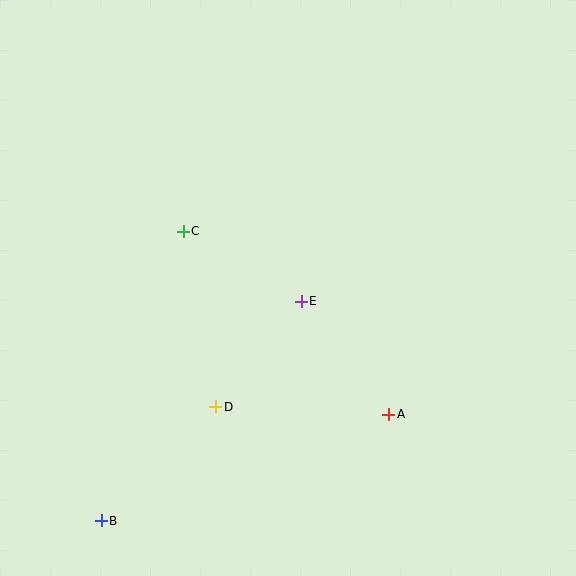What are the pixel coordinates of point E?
Point E is at (301, 301).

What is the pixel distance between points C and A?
The distance between C and A is 275 pixels.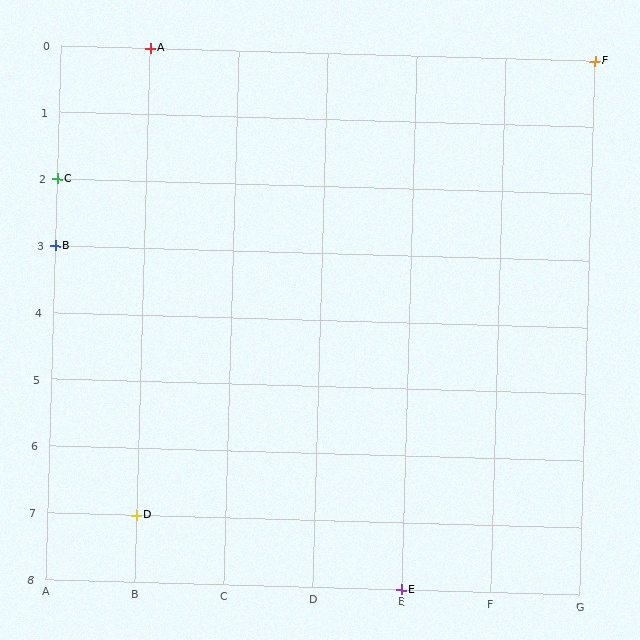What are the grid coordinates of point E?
Point E is at grid coordinates (E, 8).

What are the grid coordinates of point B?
Point B is at grid coordinates (A, 3).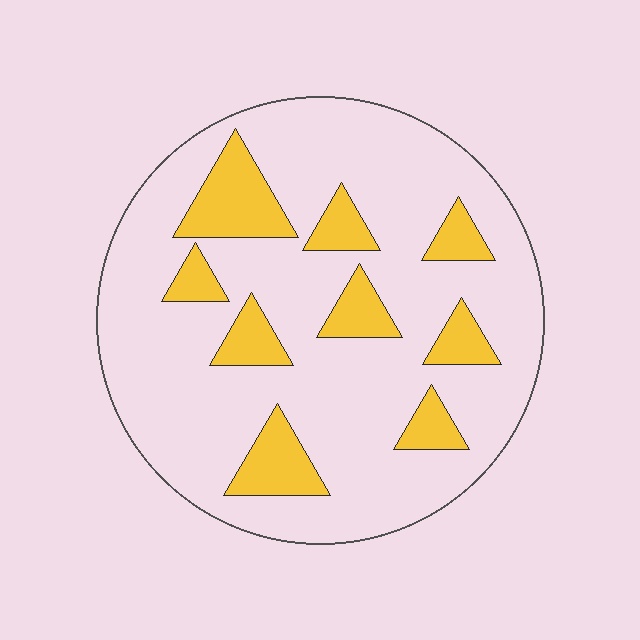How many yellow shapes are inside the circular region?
9.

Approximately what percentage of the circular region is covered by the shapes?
Approximately 20%.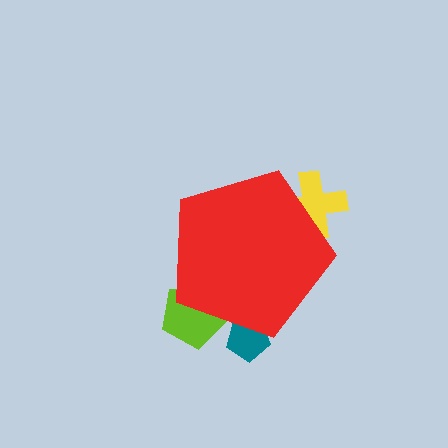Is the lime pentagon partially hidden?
Yes, the lime pentagon is partially hidden behind the red pentagon.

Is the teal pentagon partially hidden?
Yes, the teal pentagon is partially hidden behind the red pentagon.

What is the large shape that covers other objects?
A red pentagon.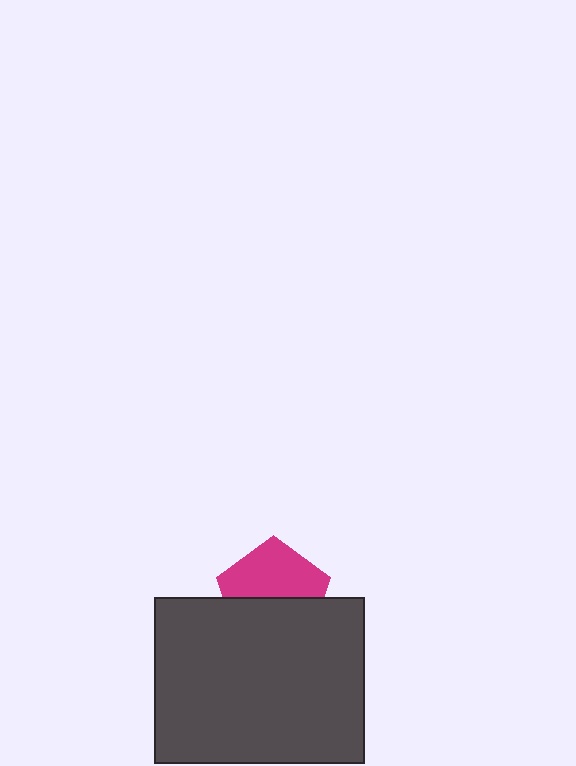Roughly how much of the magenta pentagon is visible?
About half of it is visible (roughly 53%).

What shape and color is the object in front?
The object in front is a dark gray rectangle.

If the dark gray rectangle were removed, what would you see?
You would see the complete magenta pentagon.